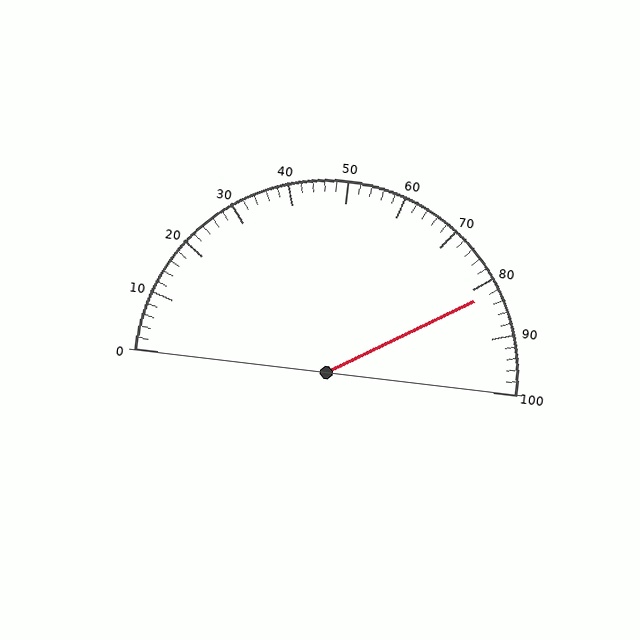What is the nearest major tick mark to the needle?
The nearest major tick mark is 80.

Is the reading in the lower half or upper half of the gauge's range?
The reading is in the upper half of the range (0 to 100).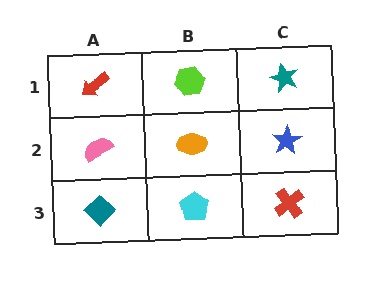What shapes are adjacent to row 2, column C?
A teal star (row 1, column C), a red cross (row 3, column C), an orange ellipse (row 2, column B).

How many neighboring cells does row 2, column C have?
3.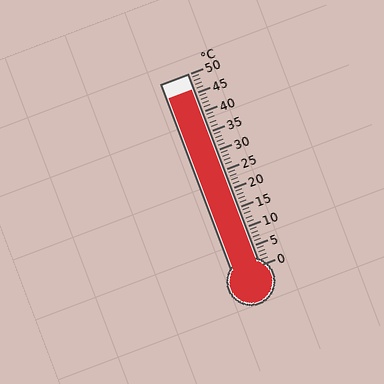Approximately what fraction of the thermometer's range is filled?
The thermometer is filled to approximately 90% of its range.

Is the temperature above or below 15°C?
The temperature is above 15°C.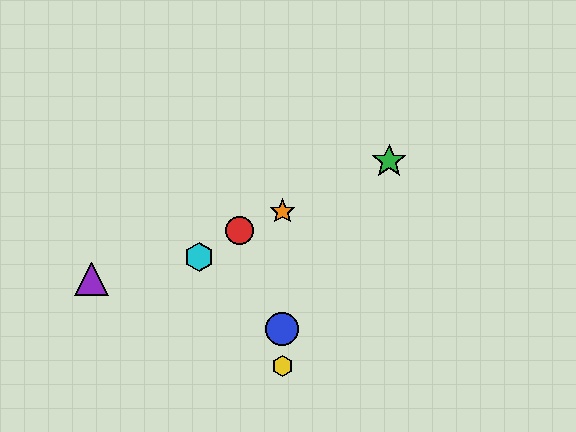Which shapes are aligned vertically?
The blue circle, the yellow hexagon, the orange star are aligned vertically.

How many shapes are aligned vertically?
3 shapes (the blue circle, the yellow hexagon, the orange star) are aligned vertically.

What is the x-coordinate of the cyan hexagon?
The cyan hexagon is at x≈199.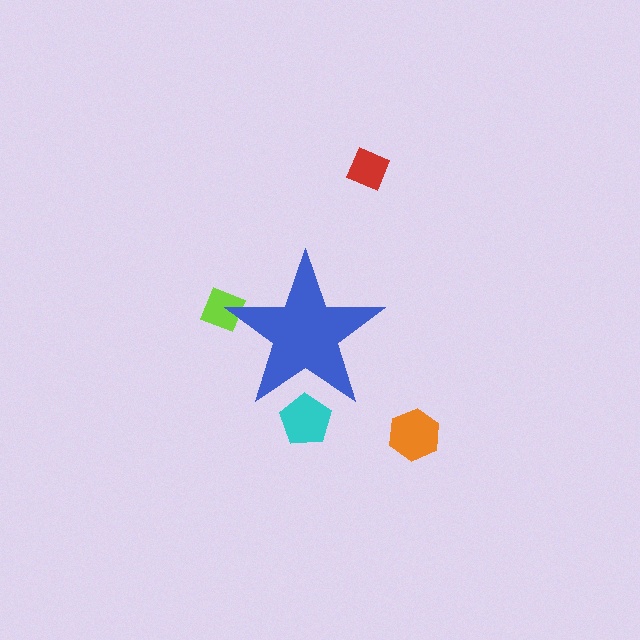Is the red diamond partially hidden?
No, the red diamond is fully visible.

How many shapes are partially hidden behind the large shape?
2 shapes are partially hidden.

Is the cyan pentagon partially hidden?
Yes, the cyan pentagon is partially hidden behind the blue star.